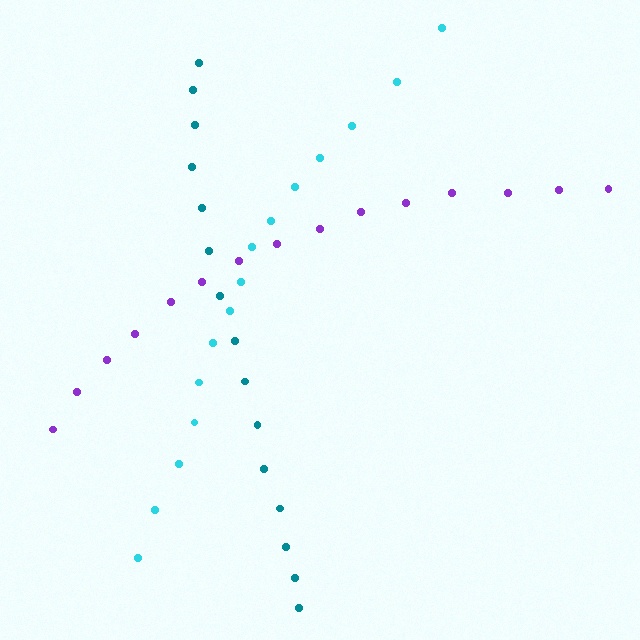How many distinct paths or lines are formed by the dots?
There are 3 distinct paths.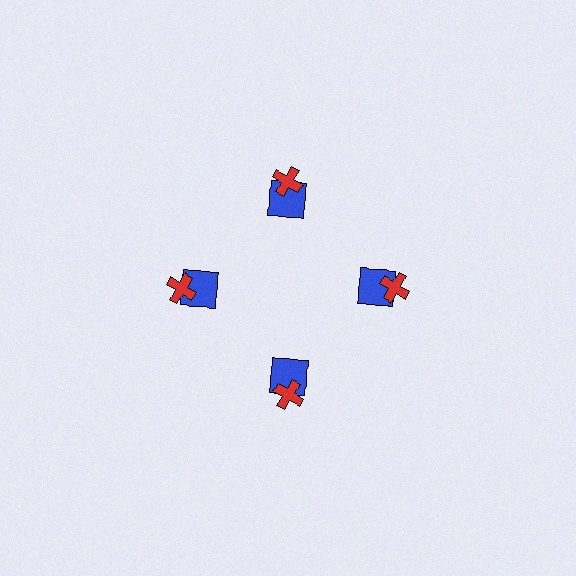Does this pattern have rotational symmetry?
Yes, this pattern has 4-fold rotational symmetry. It looks the same after rotating 90 degrees around the center.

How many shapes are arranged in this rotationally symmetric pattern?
There are 8 shapes, arranged in 4 groups of 2.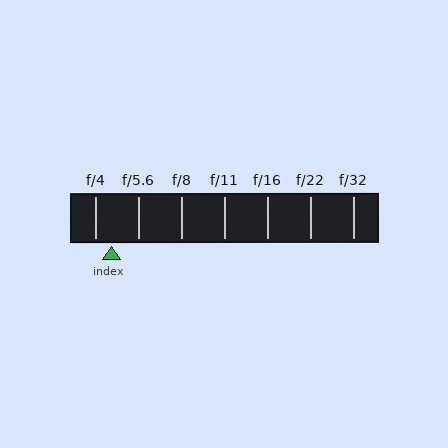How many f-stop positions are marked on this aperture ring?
There are 7 f-stop positions marked.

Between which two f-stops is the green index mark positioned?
The index mark is between f/4 and f/5.6.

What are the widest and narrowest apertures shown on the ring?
The widest aperture shown is f/4 and the narrowest is f/32.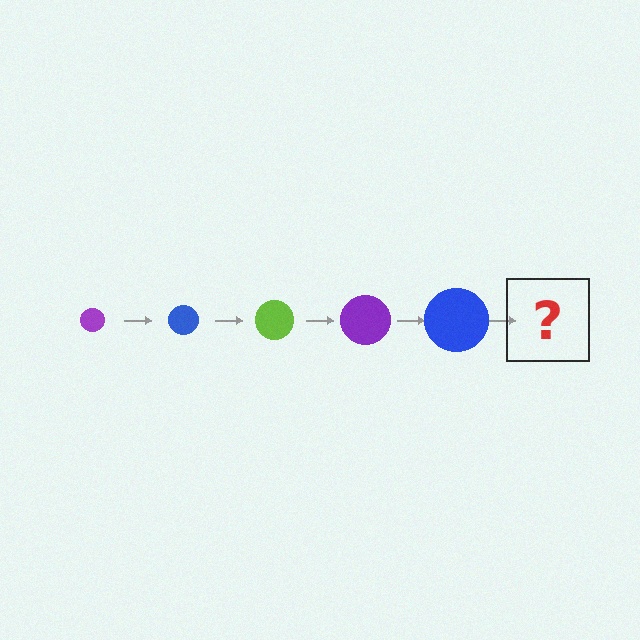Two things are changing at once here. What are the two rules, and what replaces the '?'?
The two rules are that the circle grows larger each step and the color cycles through purple, blue, and lime. The '?' should be a lime circle, larger than the previous one.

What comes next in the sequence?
The next element should be a lime circle, larger than the previous one.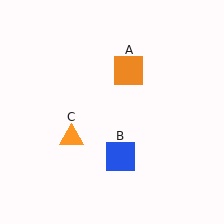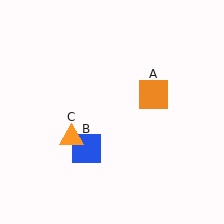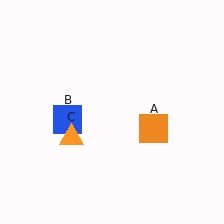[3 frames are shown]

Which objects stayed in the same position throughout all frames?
Orange triangle (object C) remained stationary.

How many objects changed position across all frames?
2 objects changed position: orange square (object A), blue square (object B).